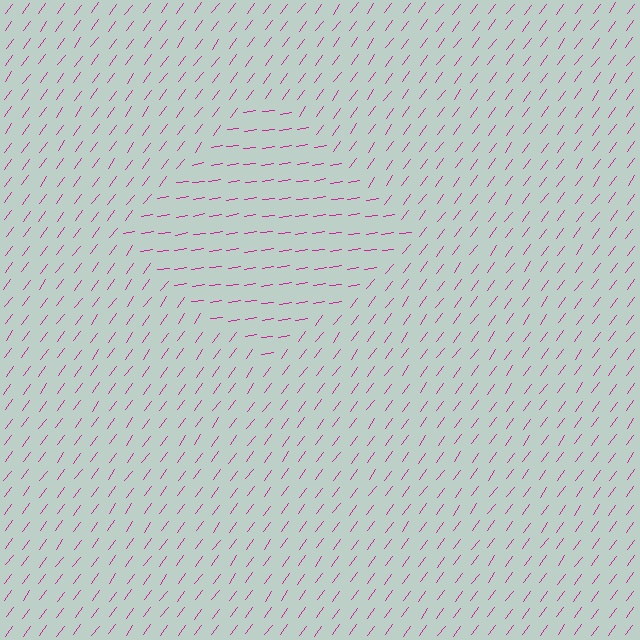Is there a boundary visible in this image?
Yes, there is a texture boundary formed by a change in line orientation.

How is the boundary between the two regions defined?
The boundary is defined purely by a change in line orientation (approximately 45 degrees difference). All lines are the same color and thickness.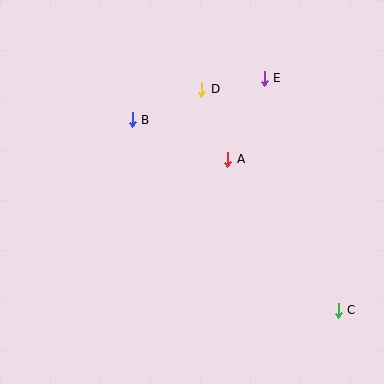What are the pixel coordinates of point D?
Point D is at (202, 89).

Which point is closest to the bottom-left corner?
Point B is closest to the bottom-left corner.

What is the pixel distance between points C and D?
The distance between C and D is 260 pixels.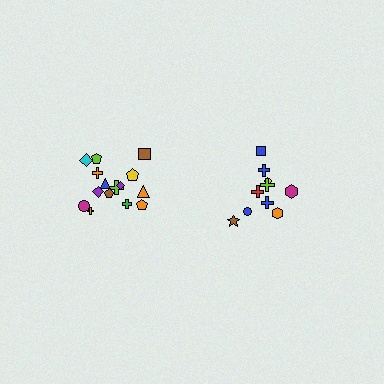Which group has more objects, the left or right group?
The left group.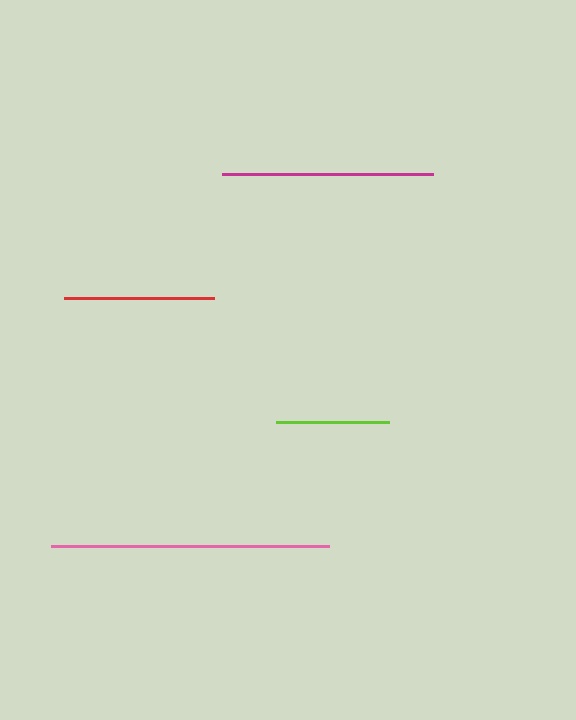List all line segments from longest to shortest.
From longest to shortest: pink, magenta, red, lime.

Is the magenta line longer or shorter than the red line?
The magenta line is longer than the red line.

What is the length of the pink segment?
The pink segment is approximately 278 pixels long.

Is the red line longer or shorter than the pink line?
The pink line is longer than the red line.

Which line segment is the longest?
The pink line is the longest at approximately 278 pixels.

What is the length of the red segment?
The red segment is approximately 150 pixels long.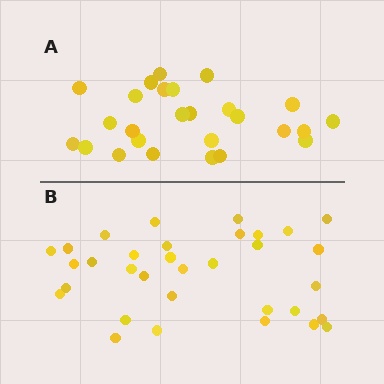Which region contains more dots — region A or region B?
Region B (the bottom region) has more dots.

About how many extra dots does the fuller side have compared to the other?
Region B has roughly 8 or so more dots than region A.